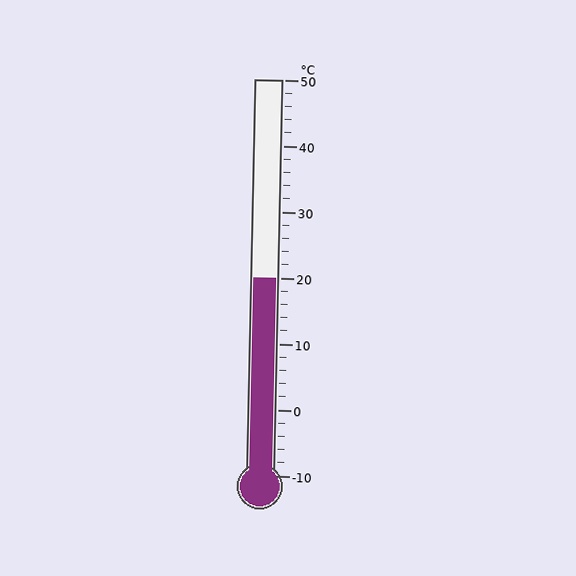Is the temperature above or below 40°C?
The temperature is below 40°C.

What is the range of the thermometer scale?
The thermometer scale ranges from -10°C to 50°C.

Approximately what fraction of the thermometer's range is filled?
The thermometer is filled to approximately 50% of its range.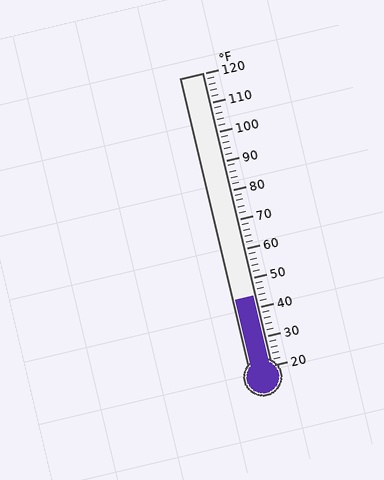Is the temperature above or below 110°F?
The temperature is below 110°F.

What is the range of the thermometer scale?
The thermometer scale ranges from 20°F to 120°F.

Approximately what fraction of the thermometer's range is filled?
The thermometer is filled to approximately 25% of its range.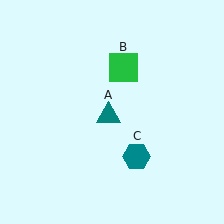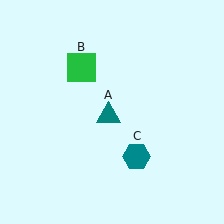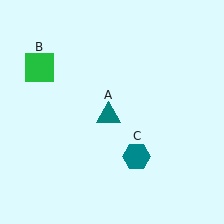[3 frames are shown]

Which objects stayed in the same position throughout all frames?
Teal triangle (object A) and teal hexagon (object C) remained stationary.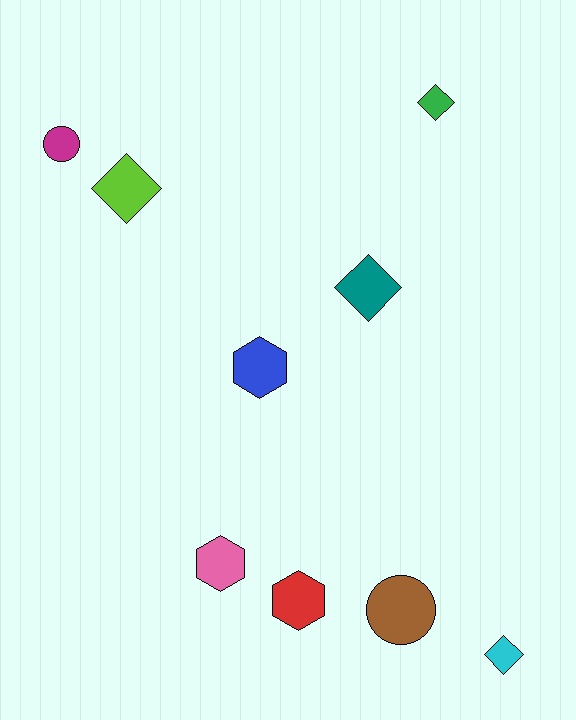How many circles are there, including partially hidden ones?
There are 2 circles.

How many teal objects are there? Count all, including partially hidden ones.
There is 1 teal object.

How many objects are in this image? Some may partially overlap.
There are 9 objects.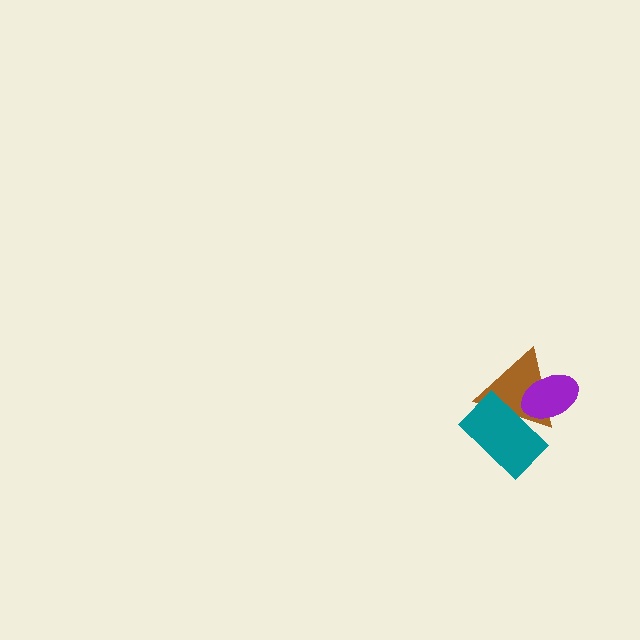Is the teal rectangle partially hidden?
No, no other shape covers it.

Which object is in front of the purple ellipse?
The teal rectangle is in front of the purple ellipse.